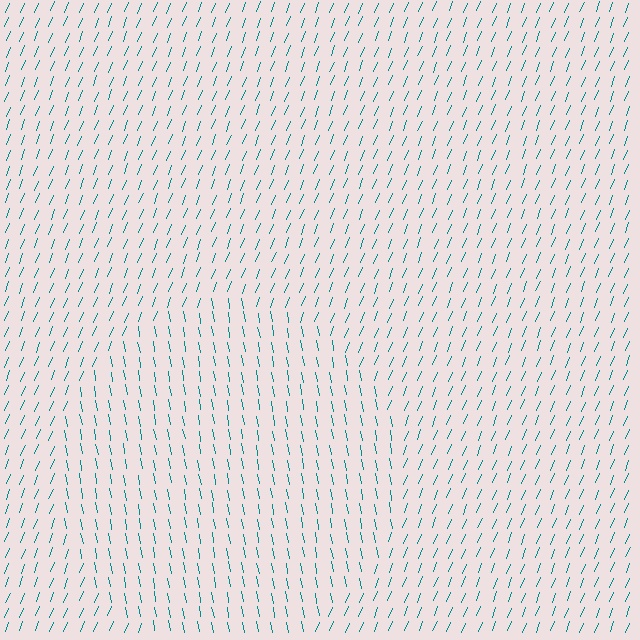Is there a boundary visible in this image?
Yes, there is a texture boundary formed by a change in line orientation.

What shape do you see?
I see a circle.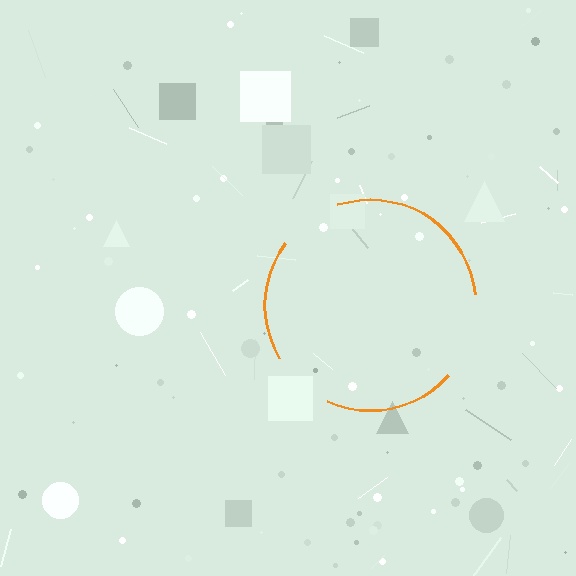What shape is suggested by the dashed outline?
The dashed outline suggests a circle.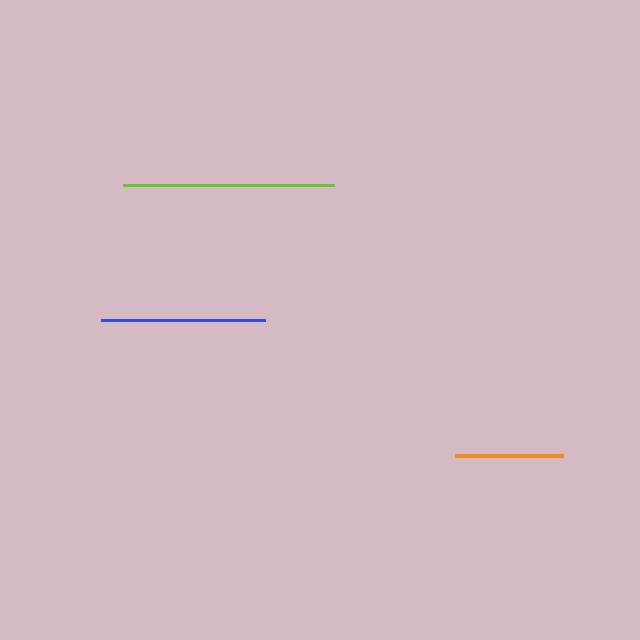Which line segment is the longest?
The lime line is the longest at approximately 210 pixels.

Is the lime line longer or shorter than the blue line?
The lime line is longer than the blue line.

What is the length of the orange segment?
The orange segment is approximately 108 pixels long.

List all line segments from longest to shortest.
From longest to shortest: lime, blue, orange.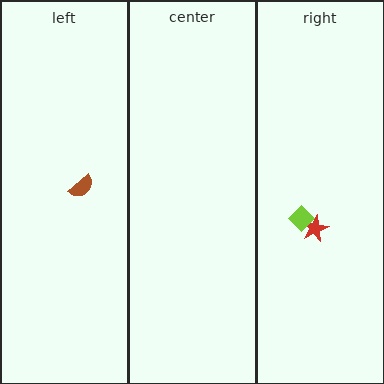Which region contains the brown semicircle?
The left region.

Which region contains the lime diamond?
The right region.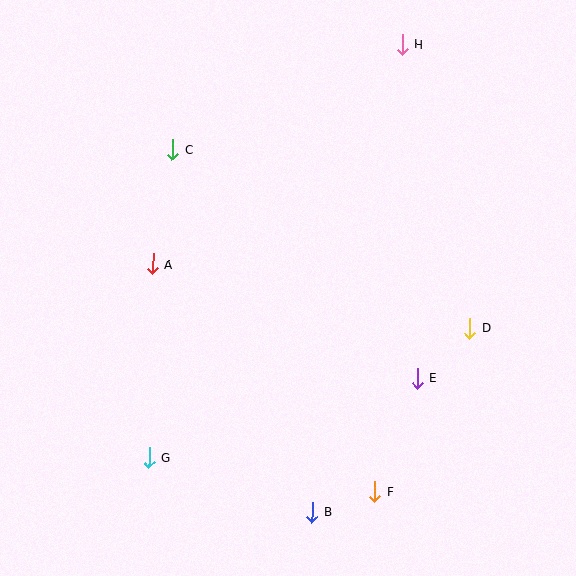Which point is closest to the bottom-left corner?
Point G is closest to the bottom-left corner.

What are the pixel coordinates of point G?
Point G is at (149, 458).